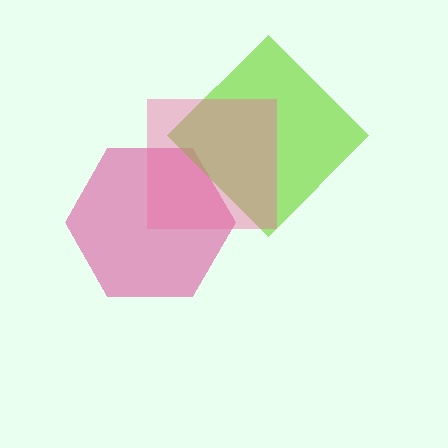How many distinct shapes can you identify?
There are 3 distinct shapes: a magenta hexagon, a lime diamond, a pink square.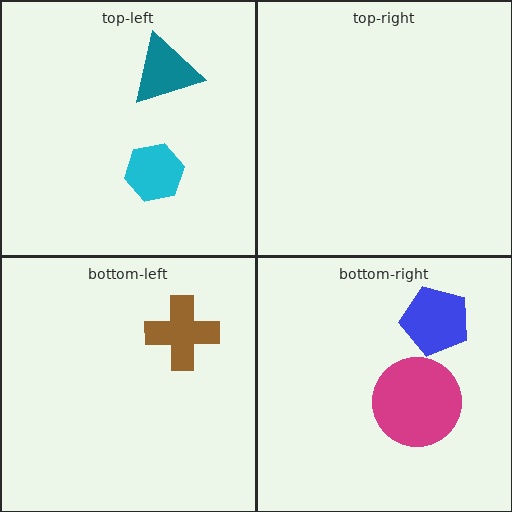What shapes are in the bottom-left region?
The brown cross.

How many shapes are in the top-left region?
2.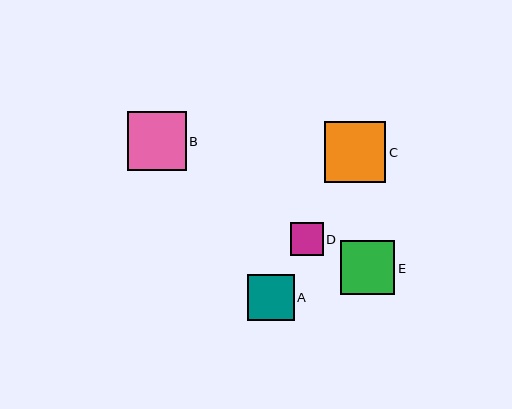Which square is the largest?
Square C is the largest with a size of approximately 61 pixels.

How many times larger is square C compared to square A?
Square C is approximately 1.3 times the size of square A.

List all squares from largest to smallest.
From largest to smallest: C, B, E, A, D.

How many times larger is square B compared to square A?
Square B is approximately 1.3 times the size of square A.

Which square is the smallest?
Square D is the smallest with a size of approximately 33 pixels.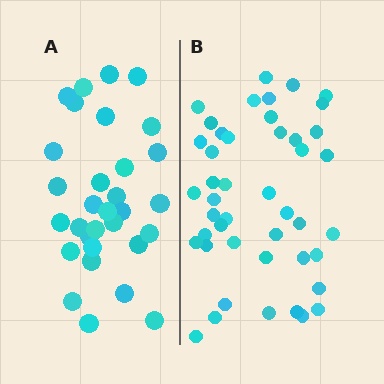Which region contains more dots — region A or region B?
Region B (the right region) has more dots.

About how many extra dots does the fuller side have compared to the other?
Region B has approximately 15 more dots than region A.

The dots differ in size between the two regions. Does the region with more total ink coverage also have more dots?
No. Region A has more total ink coverage because its dots are larger, but region B actually contains more individual dots. Total area can be misleading — the number of items is what matters here.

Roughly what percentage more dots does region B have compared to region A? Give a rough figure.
About 45% more.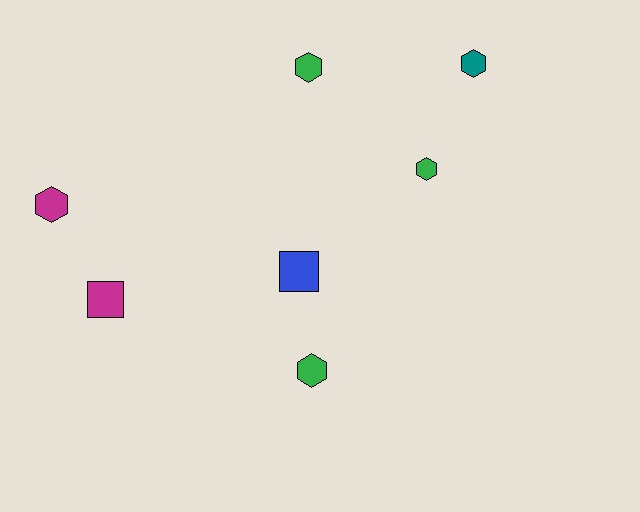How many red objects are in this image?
There are no red objects.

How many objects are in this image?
There are 7 objects.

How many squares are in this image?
There are 2 squares.